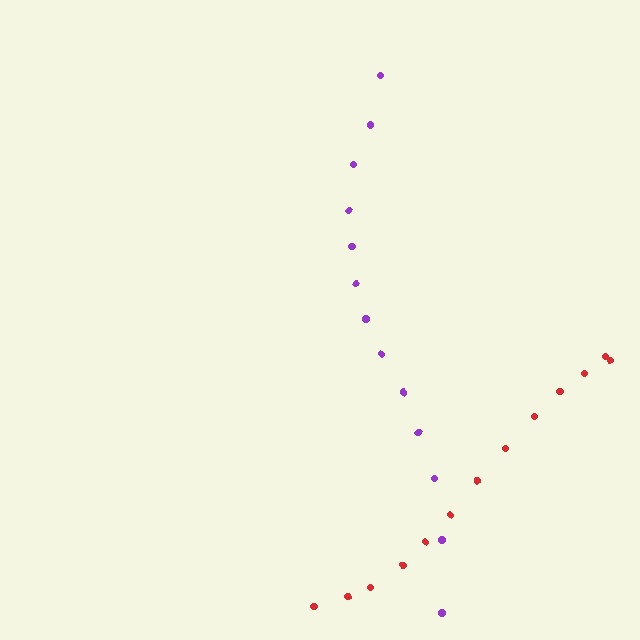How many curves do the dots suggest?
There are 2 distinct paths.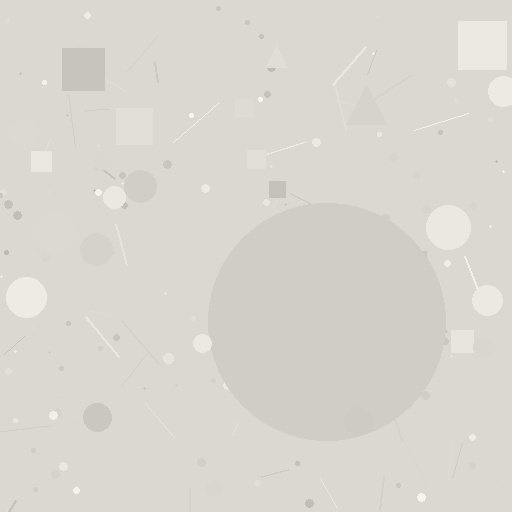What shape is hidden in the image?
A circle is hidden in the image.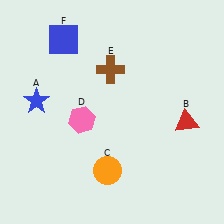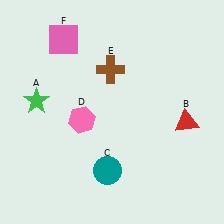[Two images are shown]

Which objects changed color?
A changed from blue to green. C changed from orange to teal. F changed from blue to pink.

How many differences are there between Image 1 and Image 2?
There are 3 differences between the two images.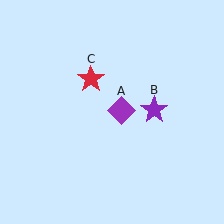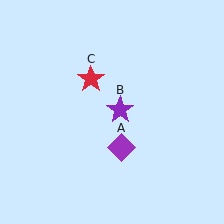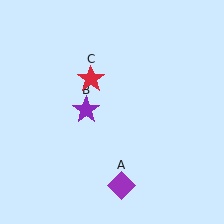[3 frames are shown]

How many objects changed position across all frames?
2 objects changed position: purple diamond (object A), purple star (object B).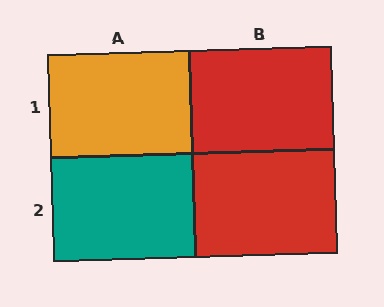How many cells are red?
2 cells are red.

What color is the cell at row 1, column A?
Orange.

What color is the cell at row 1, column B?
Red.